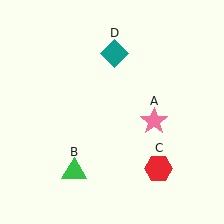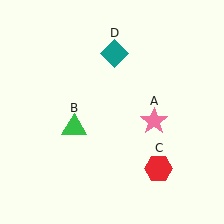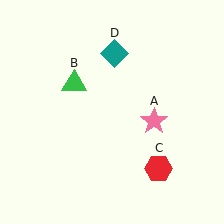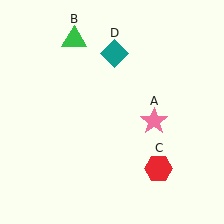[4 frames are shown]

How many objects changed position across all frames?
1 object changed position: green triangle (object B).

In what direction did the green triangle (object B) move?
The green triangle (object B) moved up.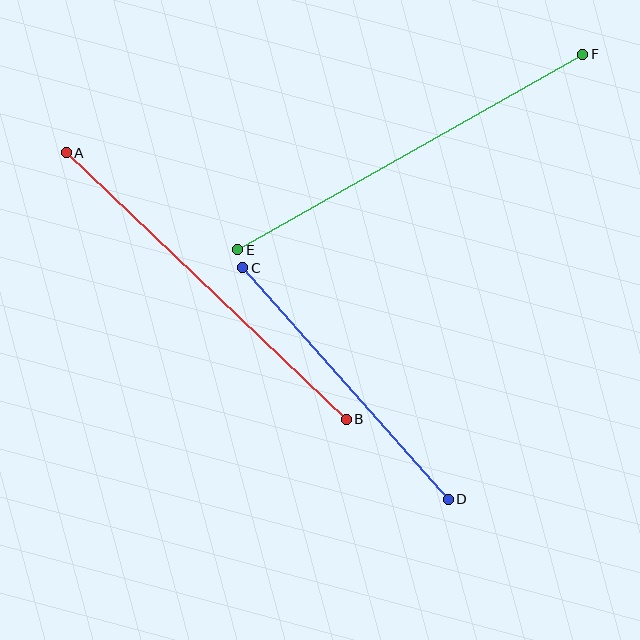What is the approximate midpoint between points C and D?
The midpoint is at approximately (345, 383) pixels.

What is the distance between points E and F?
The distance is approximately 396 pixels.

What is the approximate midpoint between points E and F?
The midpoint is at approximately (410, 152) pixels.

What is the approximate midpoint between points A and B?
The midpoint is at approximately (206, 286) pixels.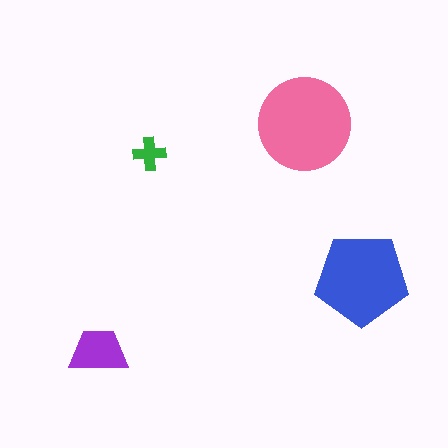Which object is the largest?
The pink circle.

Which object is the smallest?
The green cross.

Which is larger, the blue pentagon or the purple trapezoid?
The blue pentagon.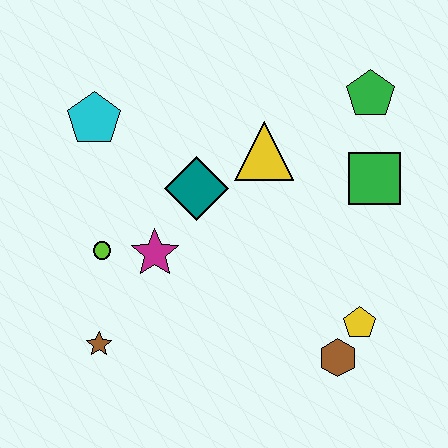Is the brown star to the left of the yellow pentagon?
Yes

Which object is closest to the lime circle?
The magenta star is closest to the lime circle.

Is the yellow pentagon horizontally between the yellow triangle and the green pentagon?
Yes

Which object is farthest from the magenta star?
The green pentagon is farthest from the magenta star.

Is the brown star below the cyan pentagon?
Yes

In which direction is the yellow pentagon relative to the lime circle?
The yellow pentagon is to the right of the lime circle.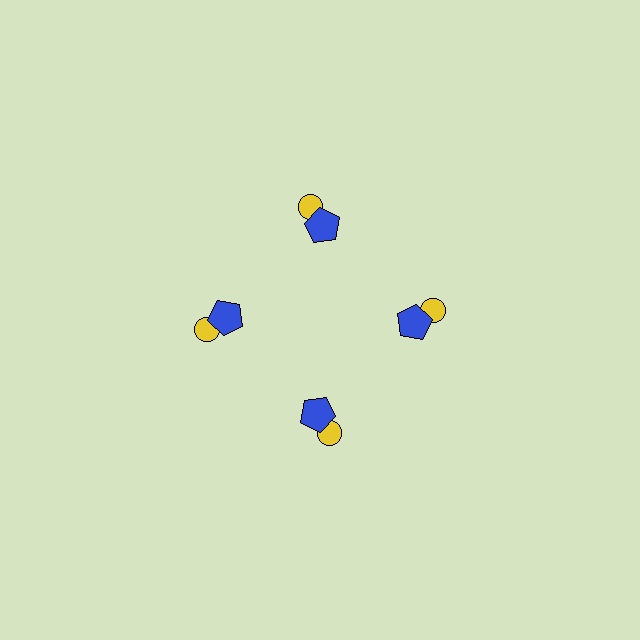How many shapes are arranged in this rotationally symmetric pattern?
There are 8 shapes, arranged in 4 groups of 2.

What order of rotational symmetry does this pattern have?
This pattern has 4-fold rotational symmetry.